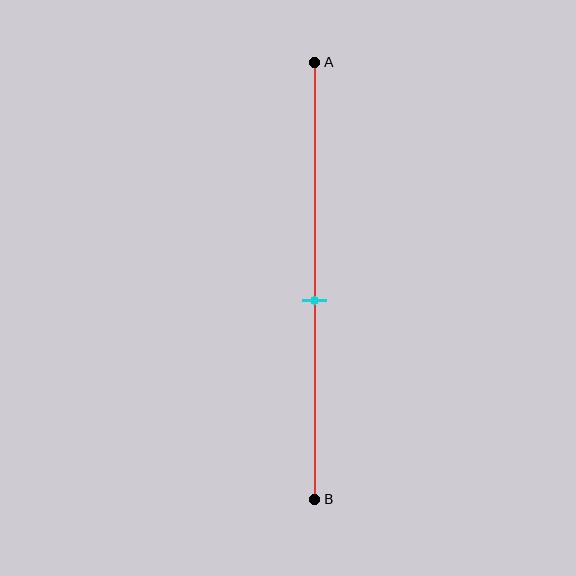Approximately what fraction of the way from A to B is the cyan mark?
The cyan mark is approximately 55% of the way from A to B.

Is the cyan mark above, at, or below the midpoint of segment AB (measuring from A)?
The cyan mark is below the midpoint of segment AB.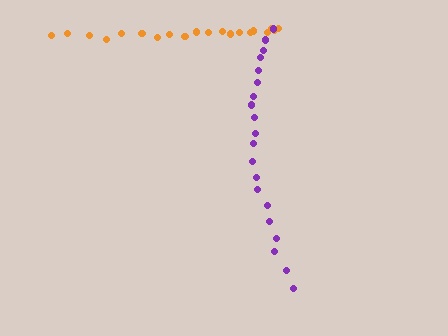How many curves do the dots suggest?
There are 2 distinct paths.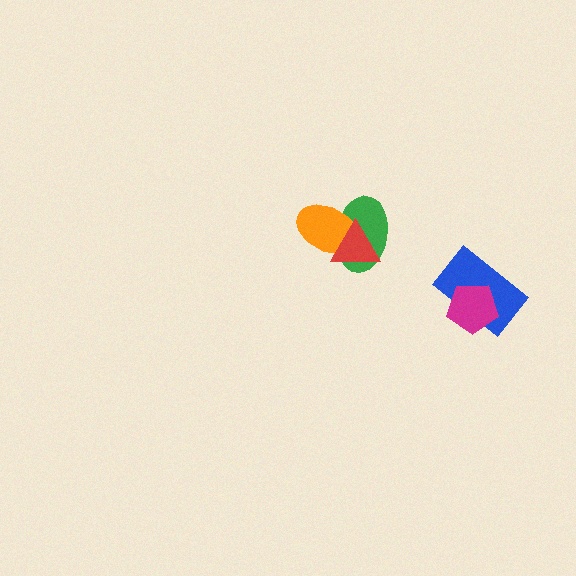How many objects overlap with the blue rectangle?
1 object overlaps with the blue rectangle.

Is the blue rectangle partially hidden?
Yes, it is partially covered by another shape.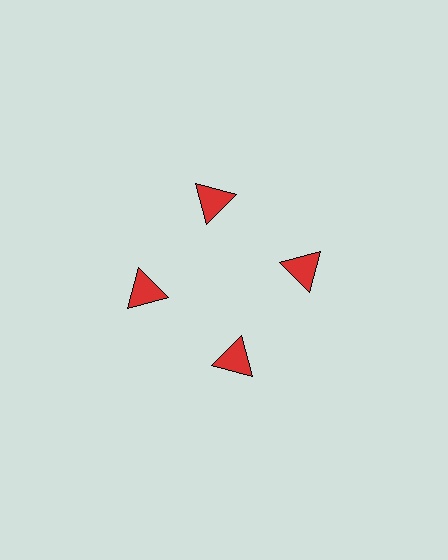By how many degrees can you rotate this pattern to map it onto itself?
The pattern maps onto itself every 90 degrees of rotation.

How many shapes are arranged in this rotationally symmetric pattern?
There are 4 shapes, arranged in 4 groups of 1.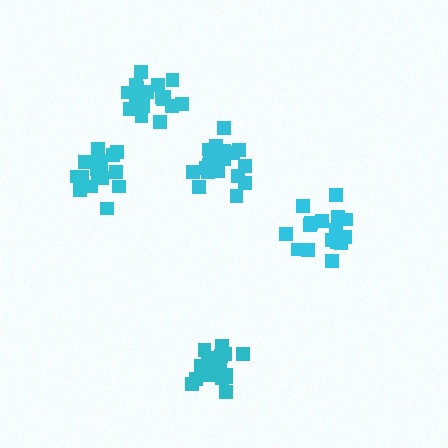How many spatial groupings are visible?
There are 5 spatial groupings.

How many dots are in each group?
Group 1: 21 dots, Group 2: 21 dots, Group 3: 19 dots, Group 4: 17 dots, Group 5: 19 dots (97 total).